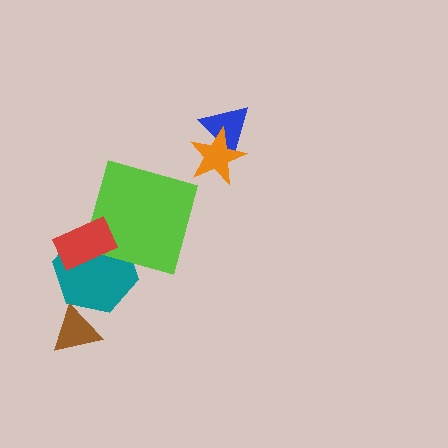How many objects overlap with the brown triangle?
1 object overlaps with the brown triangle.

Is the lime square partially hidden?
Yes, it is partially covered by another shape.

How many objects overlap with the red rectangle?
2 objects overlap with the red rectangle.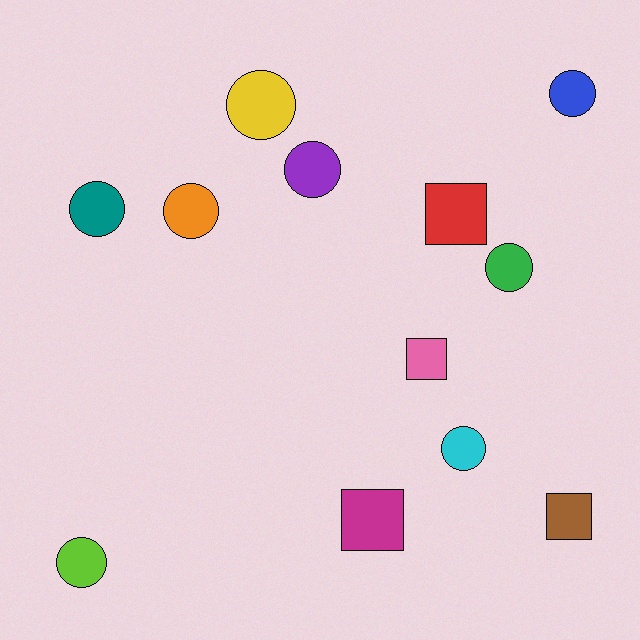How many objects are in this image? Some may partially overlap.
There are 12 objects.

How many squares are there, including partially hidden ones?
There are 4 squares.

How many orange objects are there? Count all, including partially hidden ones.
There is 1 orange object.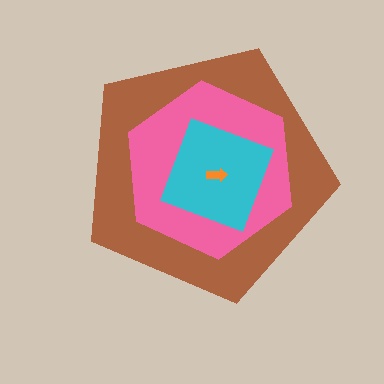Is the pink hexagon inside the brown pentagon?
Yes.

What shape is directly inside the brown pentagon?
The pink hexagon.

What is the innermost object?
The orange arrow.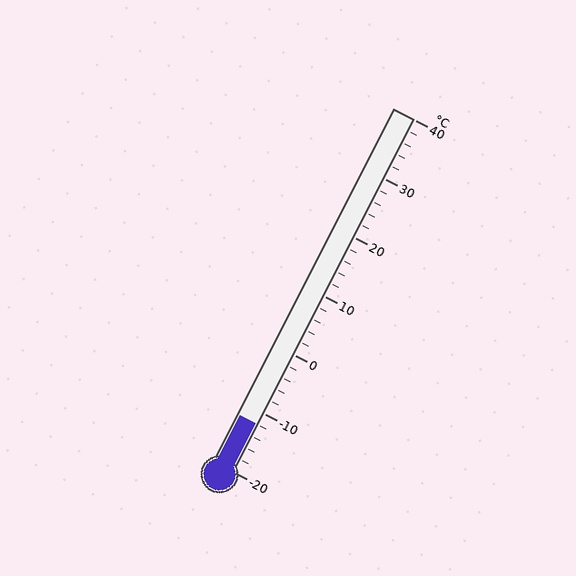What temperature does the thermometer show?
The thermometer shows approximately -12°C.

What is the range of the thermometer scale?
The thermometer scale ranges from -20°C to 40°C.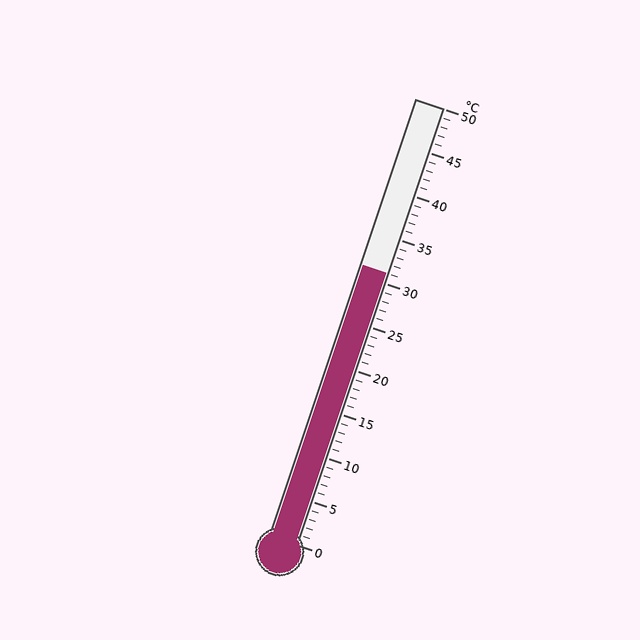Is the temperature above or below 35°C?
The temperature is below 35°C.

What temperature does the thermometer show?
The thermometer shows approximately 31°C.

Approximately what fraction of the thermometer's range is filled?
The thermometer is filled to approximately 60% of its range.